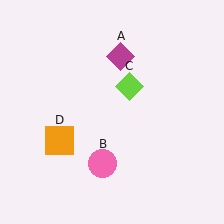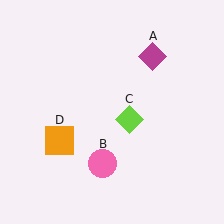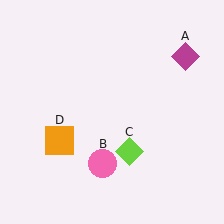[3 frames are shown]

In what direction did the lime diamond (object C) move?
The lime diamond (object C) moved down.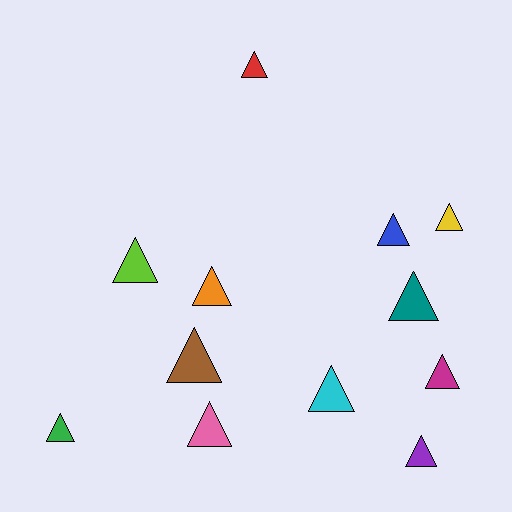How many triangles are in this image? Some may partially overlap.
There are 12 triangles.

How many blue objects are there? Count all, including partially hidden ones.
There is 1 blue object.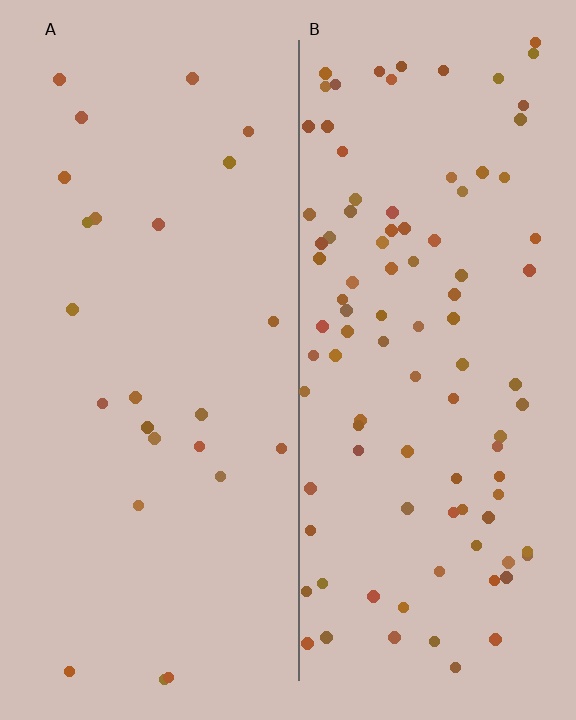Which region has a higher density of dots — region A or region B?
B (the right).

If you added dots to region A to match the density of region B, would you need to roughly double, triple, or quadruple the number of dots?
Approximately quadruple.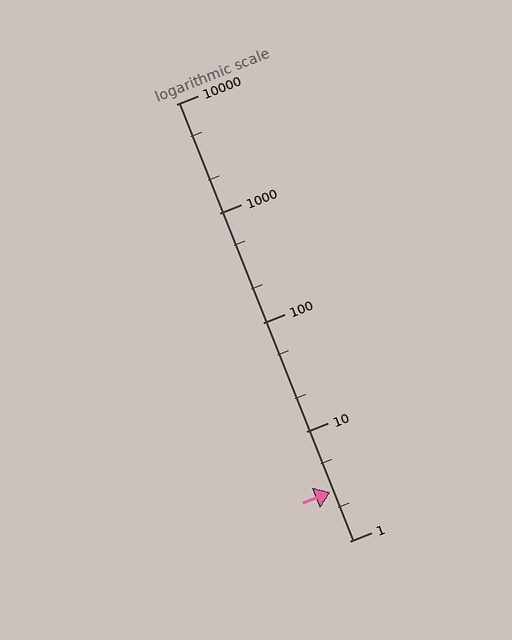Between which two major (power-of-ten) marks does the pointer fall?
The pointer is between 1 and 10.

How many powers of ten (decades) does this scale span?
The scale spans 4 decades, from 1 to 10000.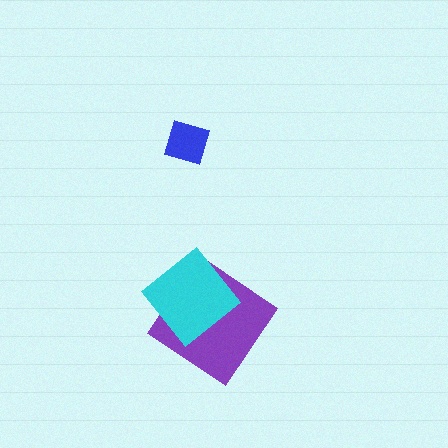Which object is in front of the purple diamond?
The cyan diamond is in front of the purple diamond.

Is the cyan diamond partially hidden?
No, no other shape covers it.